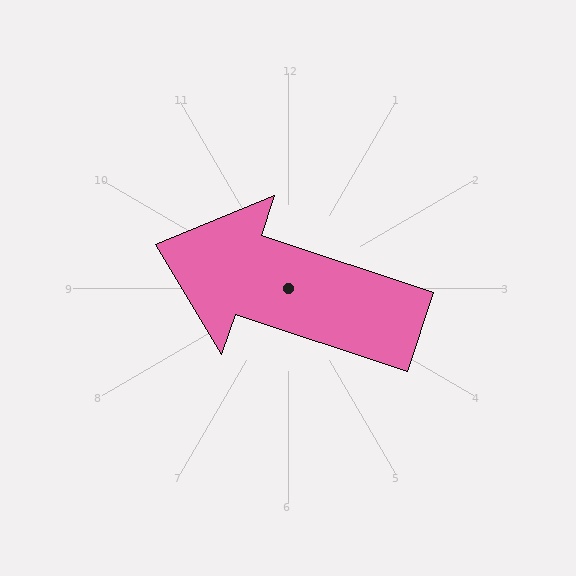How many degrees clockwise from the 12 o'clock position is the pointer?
Approximately 288 degrees.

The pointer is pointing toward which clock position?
Roughly 10 o'clock.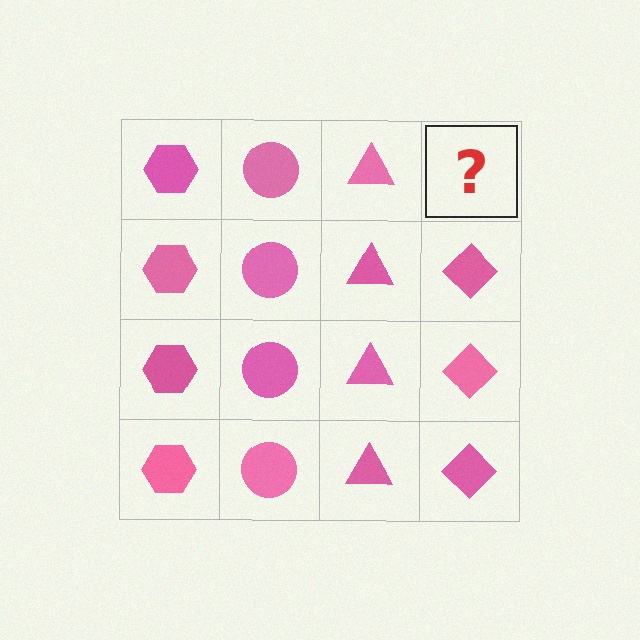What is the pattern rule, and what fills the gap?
The rule is that each column has a consistent shape. The gap should be filled with a pink diamond.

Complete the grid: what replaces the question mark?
The question mark should be replaced with a pink diamond.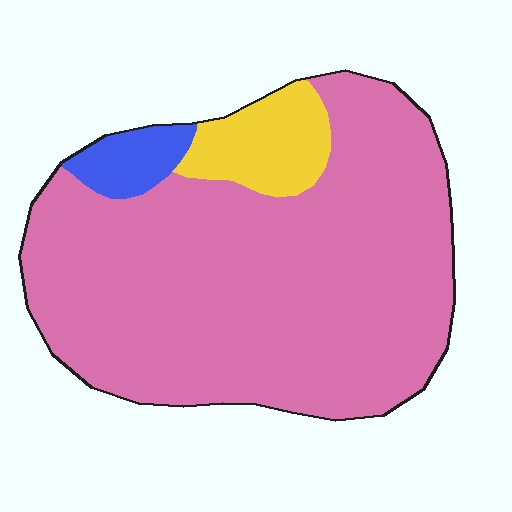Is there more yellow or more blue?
Yellow.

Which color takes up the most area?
Pink, at roughly 85%.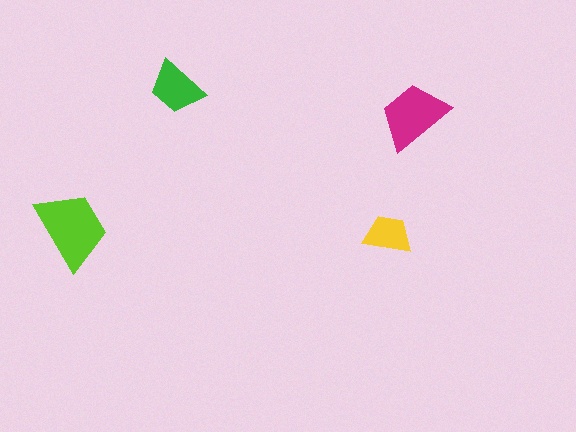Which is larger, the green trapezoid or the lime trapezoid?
The lime one.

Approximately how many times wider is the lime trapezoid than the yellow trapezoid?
About 1.5 times wider.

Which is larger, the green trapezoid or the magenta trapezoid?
The magenta one.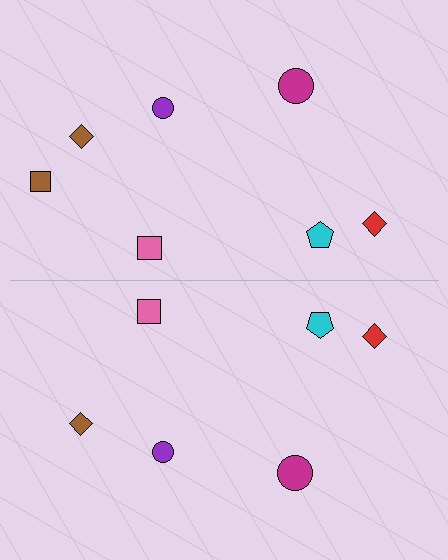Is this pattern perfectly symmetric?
No, the pattern is not perfectly symmetric. A brown square is missing from the bottom side.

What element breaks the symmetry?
A brown square is missing from the bottom side.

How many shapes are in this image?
There are 13 shapes in this image.